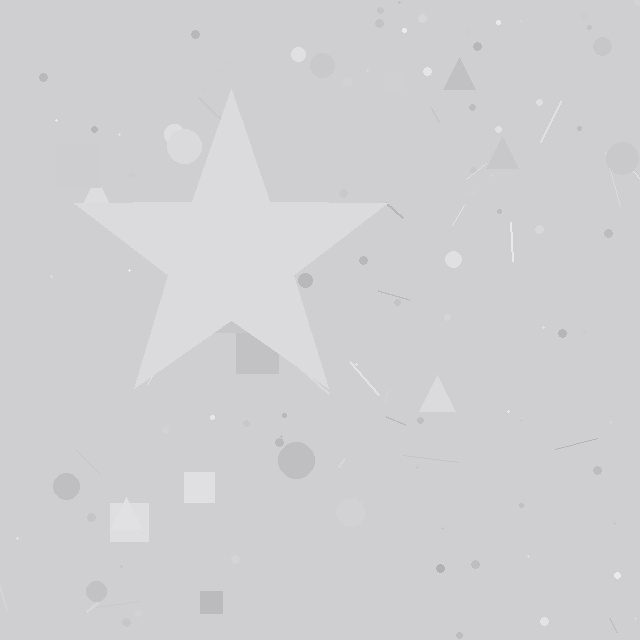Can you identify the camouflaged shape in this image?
The camouflaged shape is a star.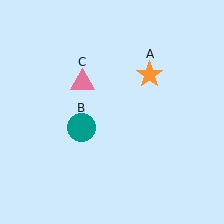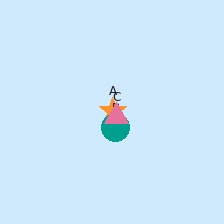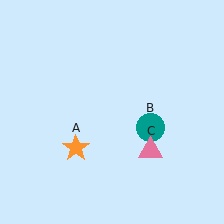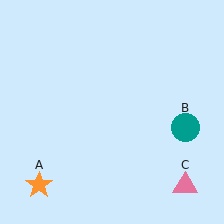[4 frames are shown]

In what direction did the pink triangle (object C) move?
The pink triangle (object C) moved down and to the right.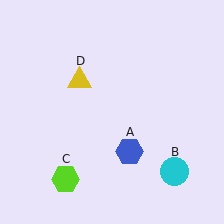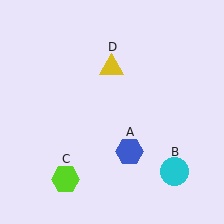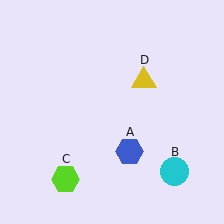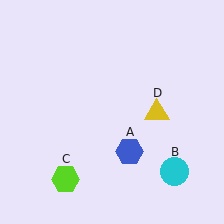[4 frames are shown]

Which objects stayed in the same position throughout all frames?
Blue hexagon (object A) and cyan circle (object B) and lime hexagon (object C) remained stationary.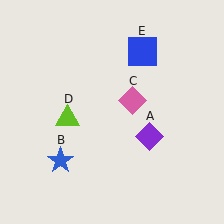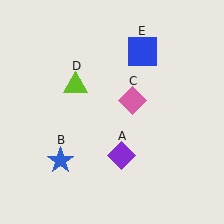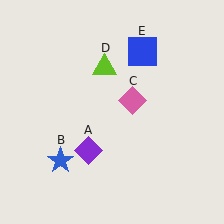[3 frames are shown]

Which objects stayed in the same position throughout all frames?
Blue star (object B) and pink diamond (object C) and blue square (object E) remained stationary.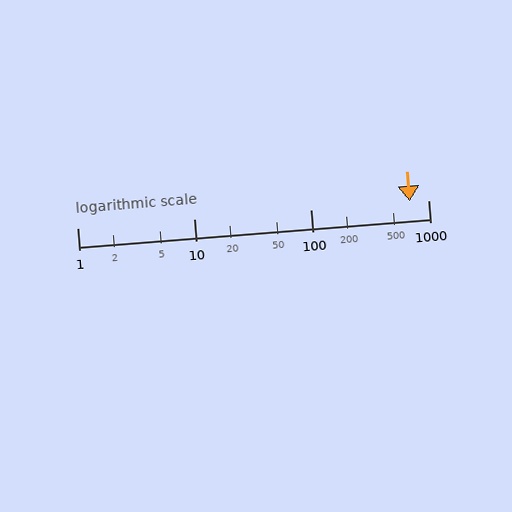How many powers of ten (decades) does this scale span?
The scale spans 3 decades, from 1 to 1000.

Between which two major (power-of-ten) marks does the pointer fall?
The pointer is between 100 and 1000.